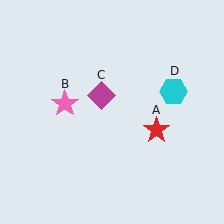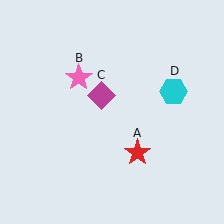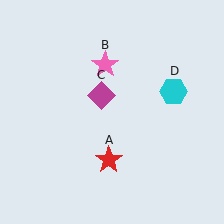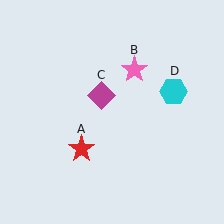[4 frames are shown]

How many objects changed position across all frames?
2 objects changed position: red star (object A), pink star (object B).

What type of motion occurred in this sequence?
The red star (object A), pink star (object B) rotated clockwise around the center of the scene.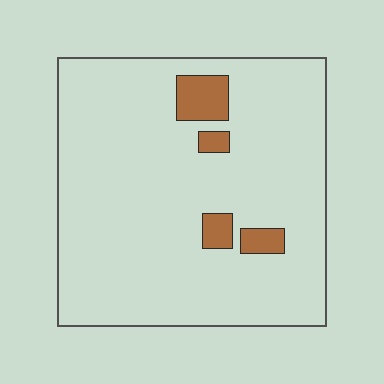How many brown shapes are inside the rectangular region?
4.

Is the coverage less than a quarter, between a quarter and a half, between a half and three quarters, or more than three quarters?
Less than a quarter.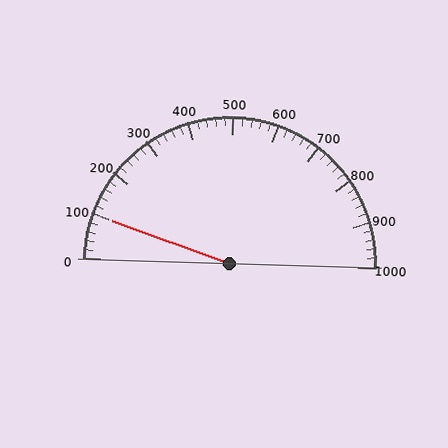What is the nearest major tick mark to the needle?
The nearest major tick mark is 100.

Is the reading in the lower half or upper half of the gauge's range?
The reading is in the lower half of the range (0 to 1000).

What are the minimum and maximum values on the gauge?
The gauge ranges from 0 to 1000.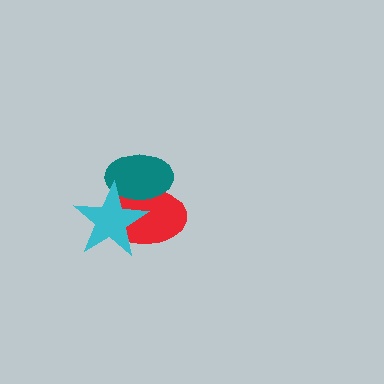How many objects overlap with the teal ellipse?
2 objects overlap with the teal ellipse.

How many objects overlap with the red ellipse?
2 objects overlap with the red ellipse.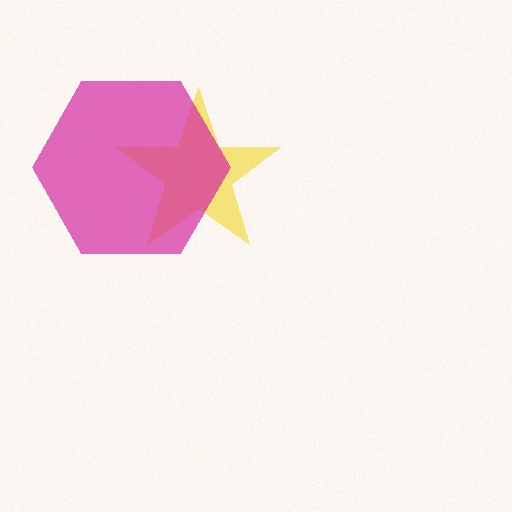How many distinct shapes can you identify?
There are 2 distinct shapes: a yellow star, a magenta hexagon.